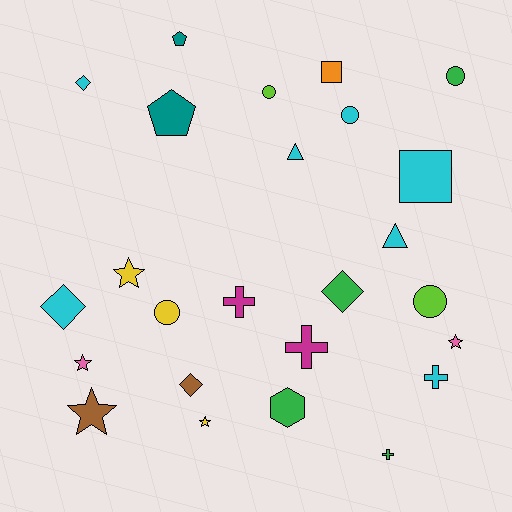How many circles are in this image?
There are 5 circles.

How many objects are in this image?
There are 25 objects.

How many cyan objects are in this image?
There are 7 cyan objects.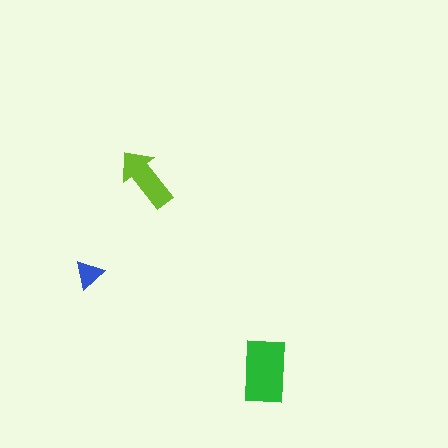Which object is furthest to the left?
The blue triangle is leftmost.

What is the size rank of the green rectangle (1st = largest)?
1st.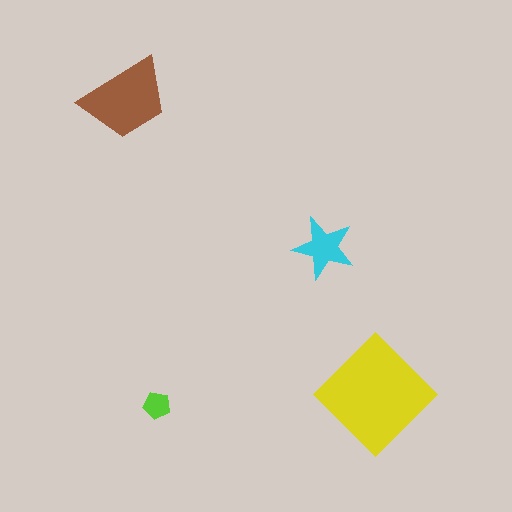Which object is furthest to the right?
The yellow diamond is rightmost.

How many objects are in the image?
There are 4 objects in the image.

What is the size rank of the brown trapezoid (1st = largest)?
2nd.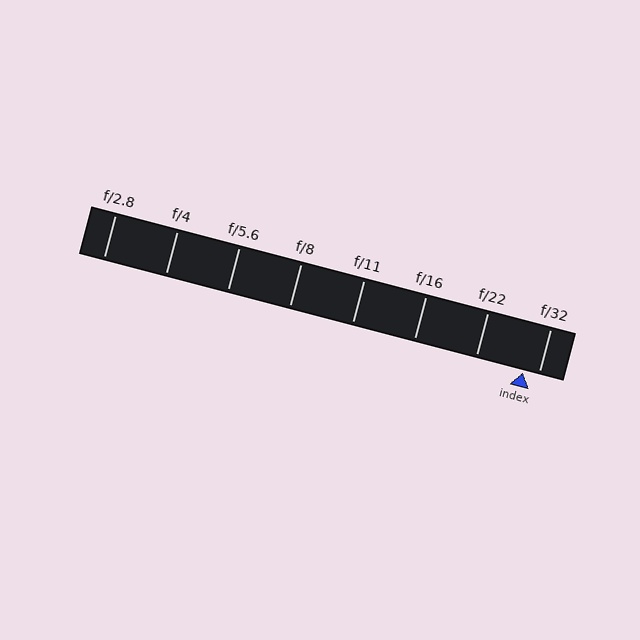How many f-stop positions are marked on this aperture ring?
There are 8 f-stop positions marked.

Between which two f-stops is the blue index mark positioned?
The index mark is between f/22 and f/32.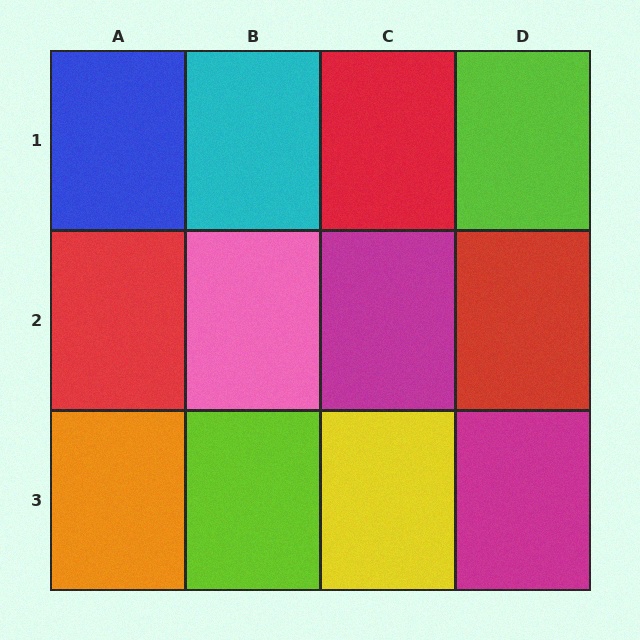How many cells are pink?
1 cell is pink.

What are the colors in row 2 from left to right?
Red, pink, magenta, red.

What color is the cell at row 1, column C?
Red.